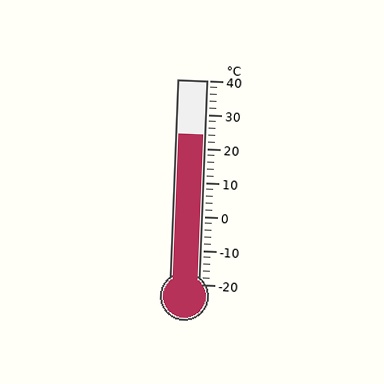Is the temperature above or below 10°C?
The temperature is above 10°C.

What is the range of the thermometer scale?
The thermometer scale ranges from -20°C to 40°C.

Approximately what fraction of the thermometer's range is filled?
The thermometer is filled to approximately 75% of its range.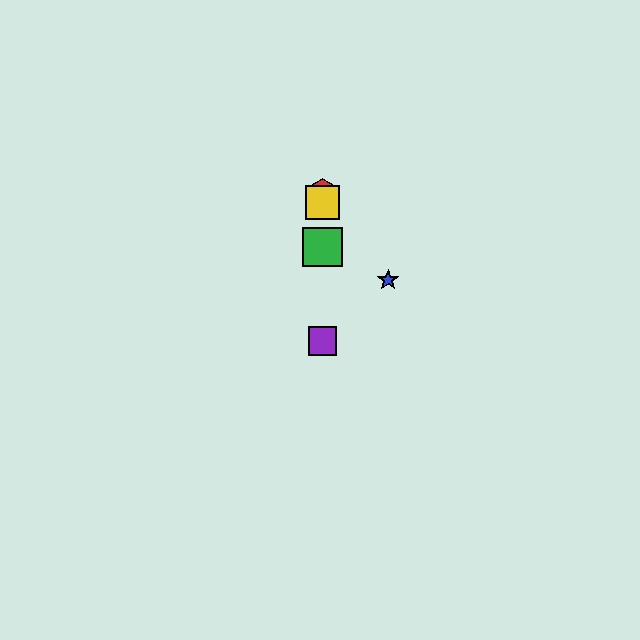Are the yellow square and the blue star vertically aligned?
No, the yellow square is at x≈322 and the blue star is at x≈388.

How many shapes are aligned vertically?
4 shapes (the red hexagon, the green square, the yellow square, the purple square) are aligned vertically.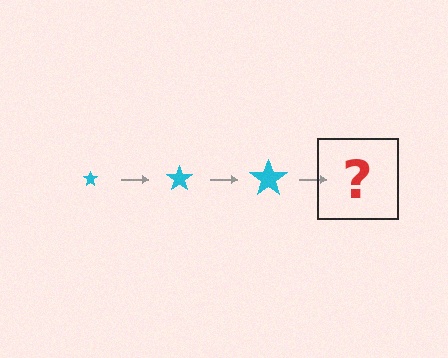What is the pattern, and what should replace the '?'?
The pattern is that the star gets progressively larger each step. The '?' should be a cyan star, larger than the previous one.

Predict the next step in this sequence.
The next step is a cyan star, larger than the previous one.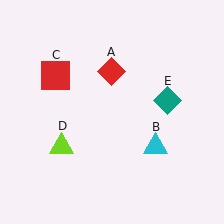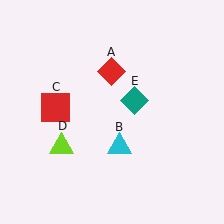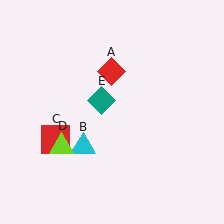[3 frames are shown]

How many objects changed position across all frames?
3 objects changed position: cyan triangle (object B), red square (object C), teal diamond (object E).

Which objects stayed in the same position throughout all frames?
Red diamond (object A) and lime triangle (object D) remained stationary.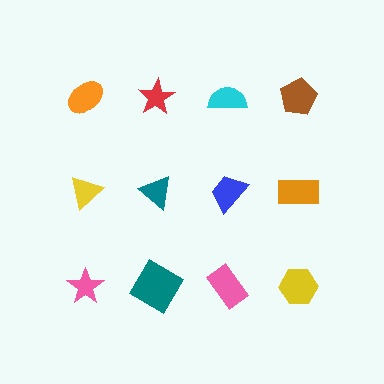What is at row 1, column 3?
A cyan semicircle.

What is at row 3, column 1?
A pink star.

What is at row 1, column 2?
A red star.